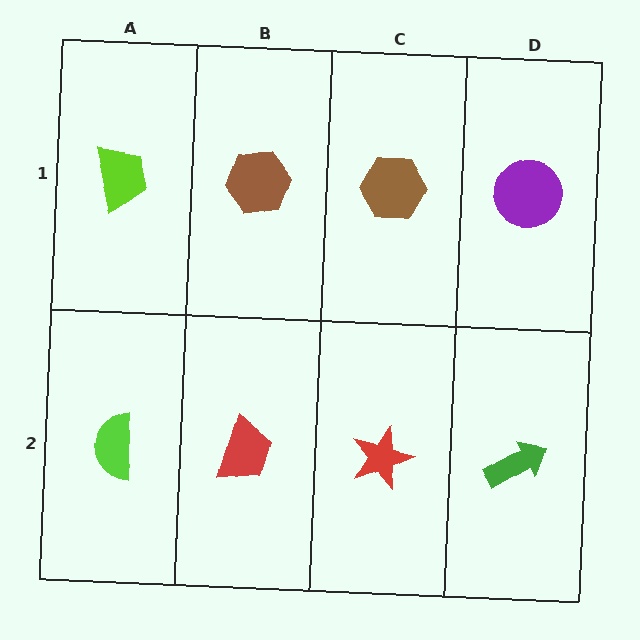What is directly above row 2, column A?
A lime trapezoid.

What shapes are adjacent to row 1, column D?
A green arrow (row 2, column D), a brown hexagon (row 1, column C).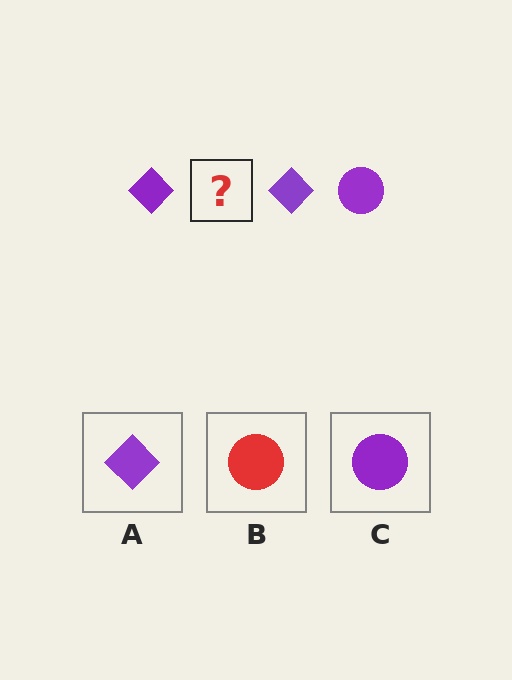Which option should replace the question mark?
Option C.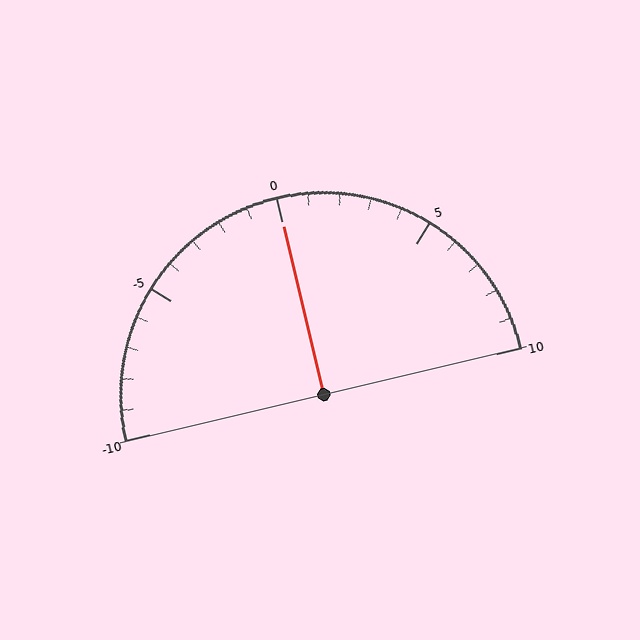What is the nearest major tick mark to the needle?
The nearest major tick mark is 0.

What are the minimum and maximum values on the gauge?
The gauge ranges from -10 to 10.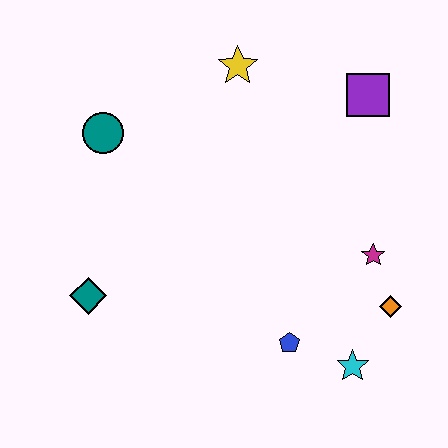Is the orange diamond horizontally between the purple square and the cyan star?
No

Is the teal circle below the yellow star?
Yes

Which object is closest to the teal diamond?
The teal circle is closest to the teal diamond.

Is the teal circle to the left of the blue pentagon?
Yes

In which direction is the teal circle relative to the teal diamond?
The teal circle is above the teal diamond.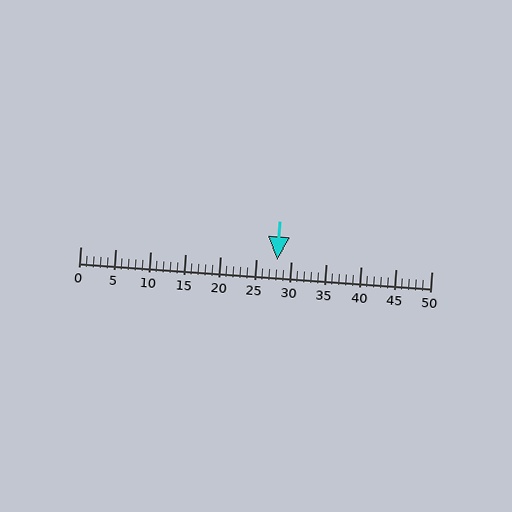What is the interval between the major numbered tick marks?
The major tick marks are spaced 5 units apart.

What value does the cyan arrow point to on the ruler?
The cyan arrow points to approximately 28.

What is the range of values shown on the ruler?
The ruler shows values from 0 to 50.